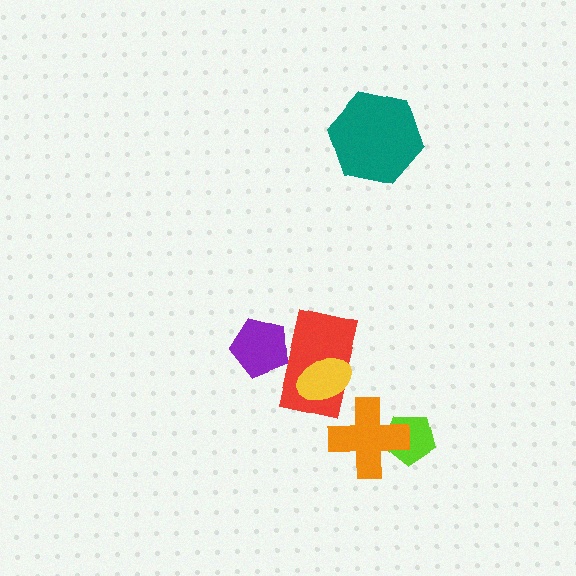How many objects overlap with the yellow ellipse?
1 object overlaps with the yellow ellipse.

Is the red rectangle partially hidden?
Yes, it is partially covered by another shape.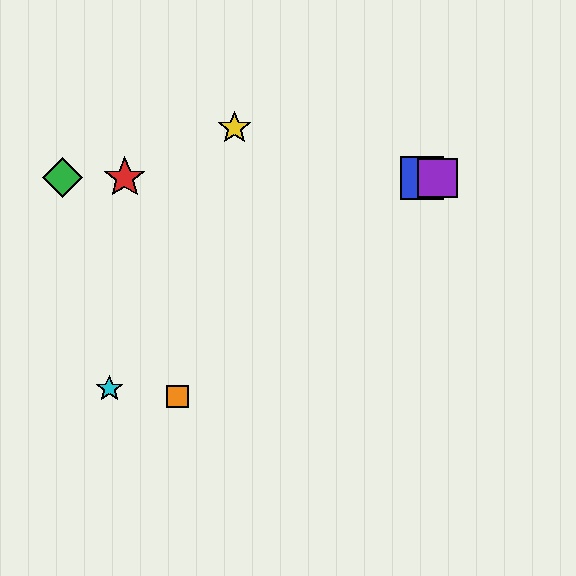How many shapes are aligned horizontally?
4 shapes (the red star, the blue square, the green diamond, the purple square) are aligned horizontally.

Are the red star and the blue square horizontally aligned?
Yes, both are at y≈178.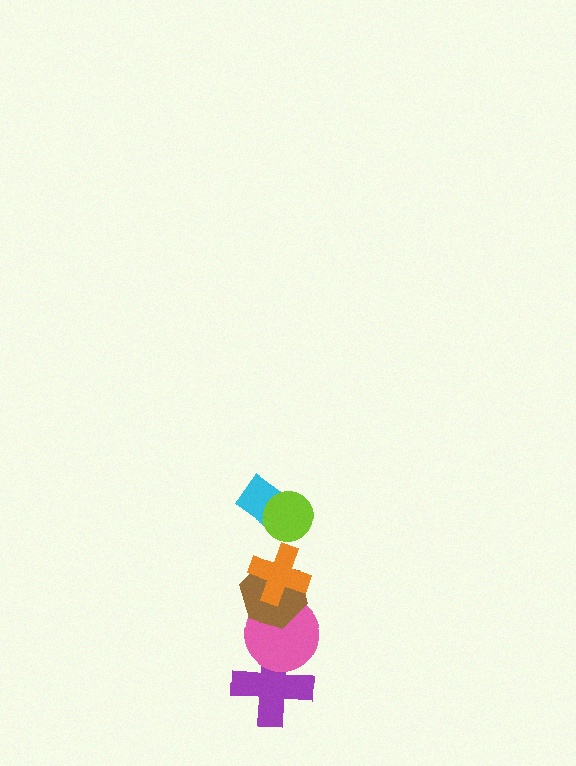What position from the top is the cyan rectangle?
The cyan rectangle is 2nd from the top.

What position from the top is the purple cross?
The purple cross is 6th from the top.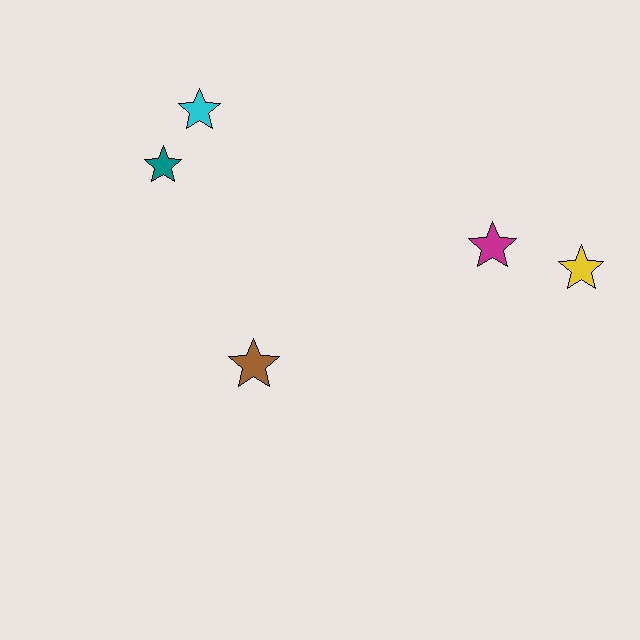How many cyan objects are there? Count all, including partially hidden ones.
There is 1 cyan object.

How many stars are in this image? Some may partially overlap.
There are 5 stars.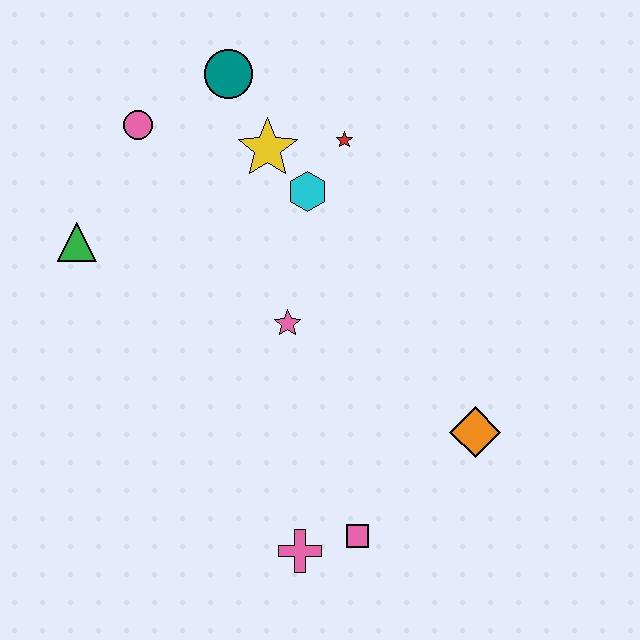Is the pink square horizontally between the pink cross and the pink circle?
No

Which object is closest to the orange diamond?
The pink square is closest to the orange diamond.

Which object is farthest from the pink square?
The teal circle is farthest from the pink square.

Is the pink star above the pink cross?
Yes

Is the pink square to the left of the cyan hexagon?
No